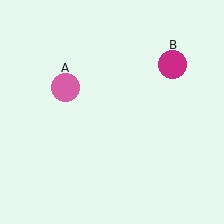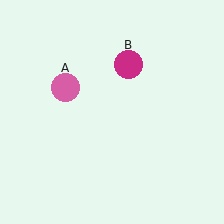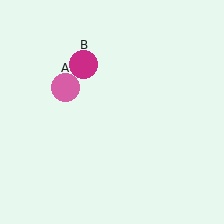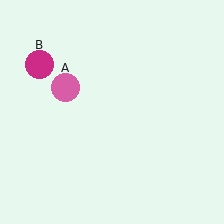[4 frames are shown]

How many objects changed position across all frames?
1 object changed position: magenta circle (object B).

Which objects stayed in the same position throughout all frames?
Pink circle (object A) remained stationary.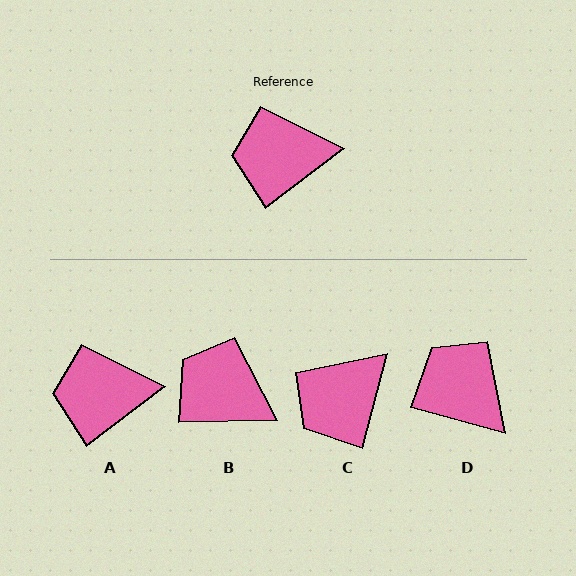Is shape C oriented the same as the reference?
No, it is off by about 38 degrees.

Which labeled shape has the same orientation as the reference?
A.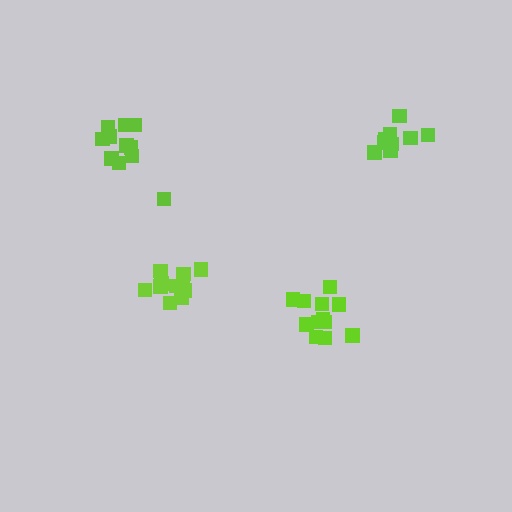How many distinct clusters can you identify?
There are 4 distinct clusters.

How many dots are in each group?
Group 1: 12 dots, Group 2: 11 dots, Group 3: 11 dots, Group 4: 9 dots (43 total).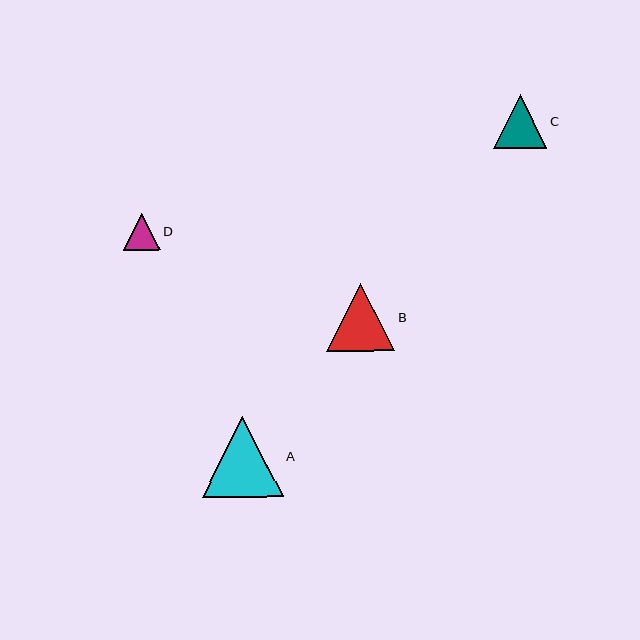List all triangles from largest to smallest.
From largest to smallest: A, B, C, D.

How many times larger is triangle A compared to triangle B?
Triangle A is approximately 1.2 times the size of triangle B.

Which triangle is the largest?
Triangle A is the largest with a size of approximately 81 pixels.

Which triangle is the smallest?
Triangle D is the smallest with a size of approximately 37 pixels.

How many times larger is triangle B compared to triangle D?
Triangle B is approximately 1.8 times the size of triangle D.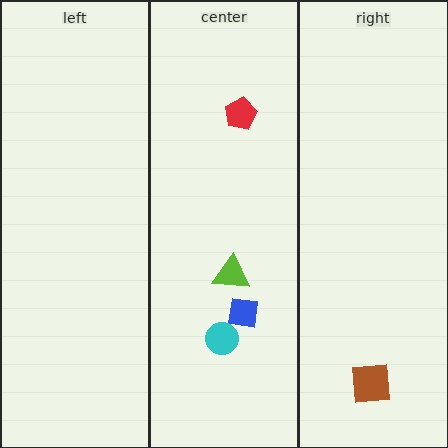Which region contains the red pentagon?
The center region.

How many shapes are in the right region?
1.